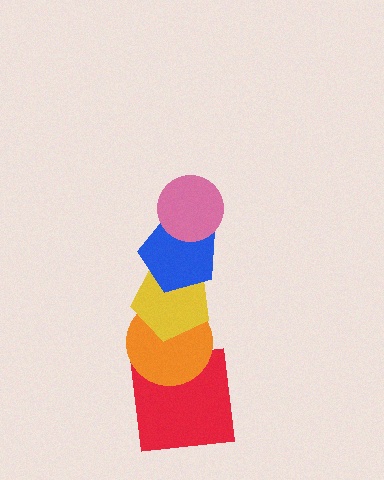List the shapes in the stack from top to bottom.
From top to bottom: the pink circle, the blue pentagon, the yellow pentagon, the orange circle, the red square.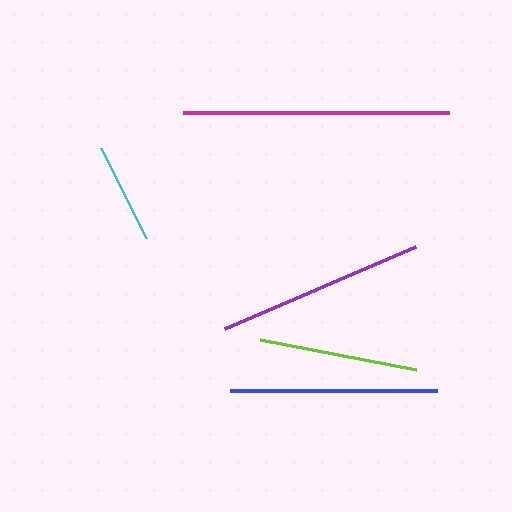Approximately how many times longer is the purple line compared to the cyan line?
The purple line is approximately 2.1 times the length of the cyan line.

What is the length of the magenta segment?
The magenta segment is approximately 266 pixels long.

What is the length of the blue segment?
The blue segment is approximately 208 pixels long.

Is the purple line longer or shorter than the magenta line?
The magenta line is longer than the purple line.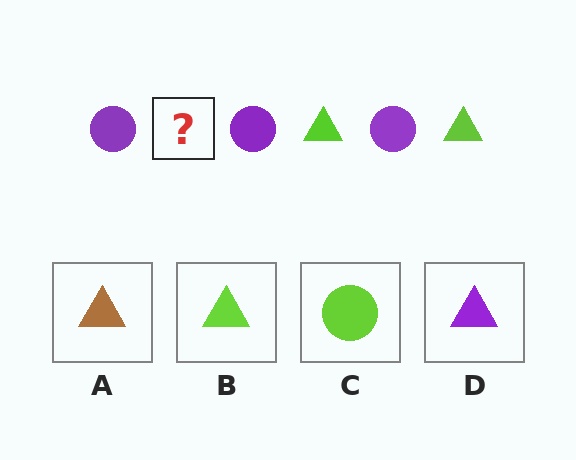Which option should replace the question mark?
Option B.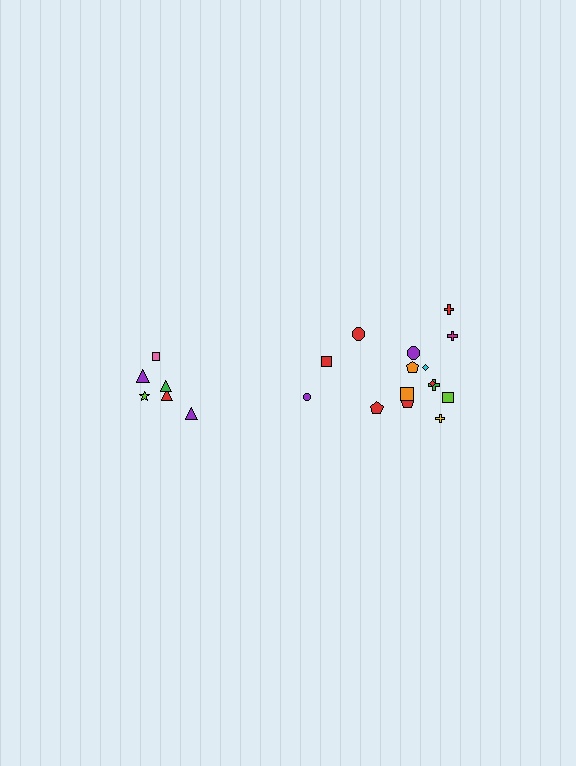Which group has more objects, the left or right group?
The right group.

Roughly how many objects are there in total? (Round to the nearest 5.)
Roughly 20 objects in total.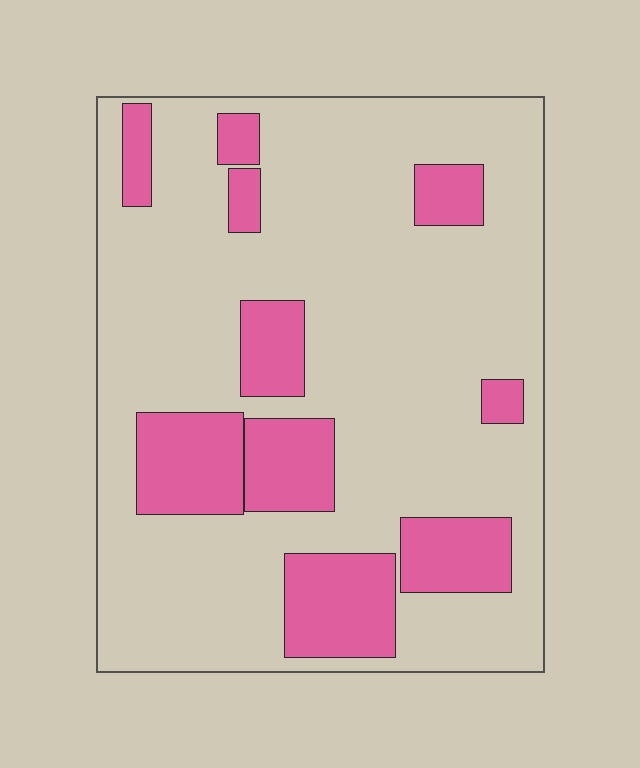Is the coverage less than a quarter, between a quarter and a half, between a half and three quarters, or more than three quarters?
Less than a quarter.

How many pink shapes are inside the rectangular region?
10.